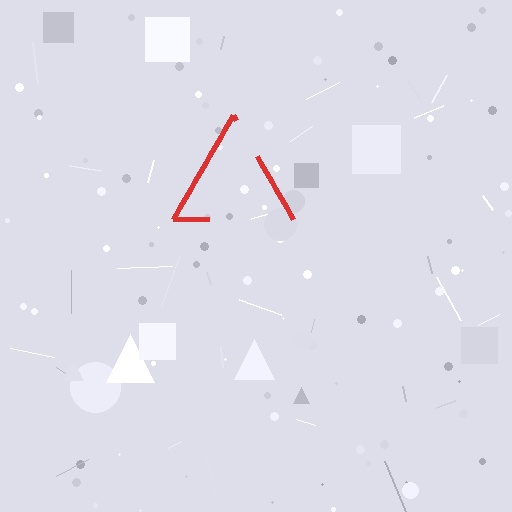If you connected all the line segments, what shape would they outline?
They would outline a triangle.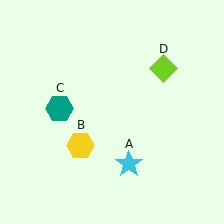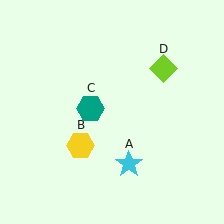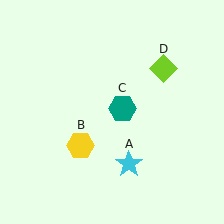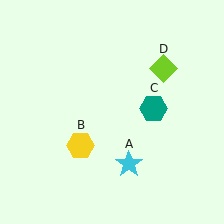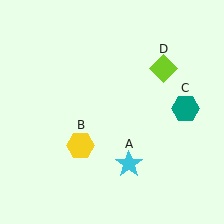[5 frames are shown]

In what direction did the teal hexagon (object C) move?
The teal hexagon (object C) moved right.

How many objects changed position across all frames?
1 object changed position: teal hexagon (object C).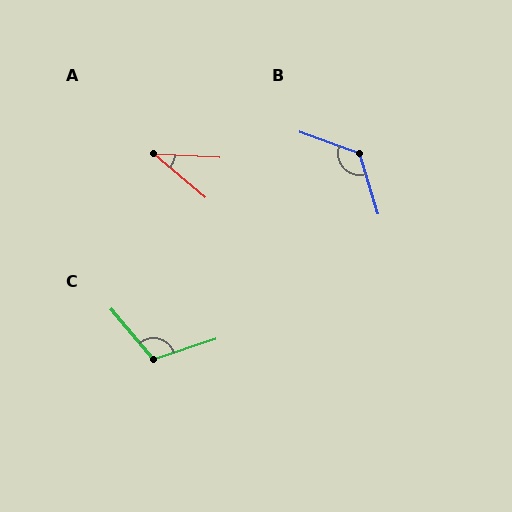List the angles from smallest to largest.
A (37°), C (112°), B (126°).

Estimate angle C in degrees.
Approximately 112 degrees.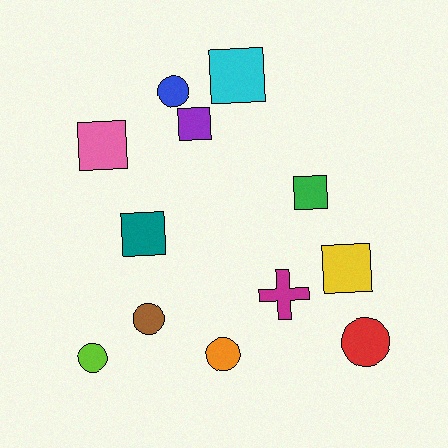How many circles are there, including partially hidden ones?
There are 5 circles.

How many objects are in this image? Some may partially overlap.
There are 12 objects.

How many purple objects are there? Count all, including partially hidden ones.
There is 1 purple object.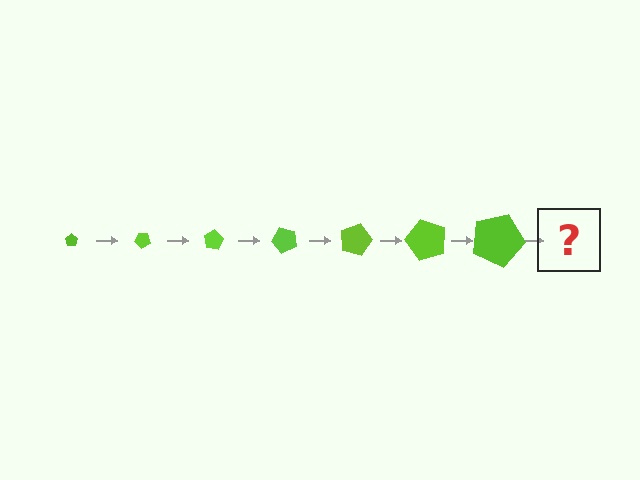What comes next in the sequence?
The next element should be a pentagon, larger than the previous one and rotated 280 degrees from the start.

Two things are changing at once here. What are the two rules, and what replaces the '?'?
The two rules are that the pentagon grows larger each step and it rotates 40 degrees each step. The '?' should be a pentagon, larger than the previous one and rotated 280 degrees from the start.